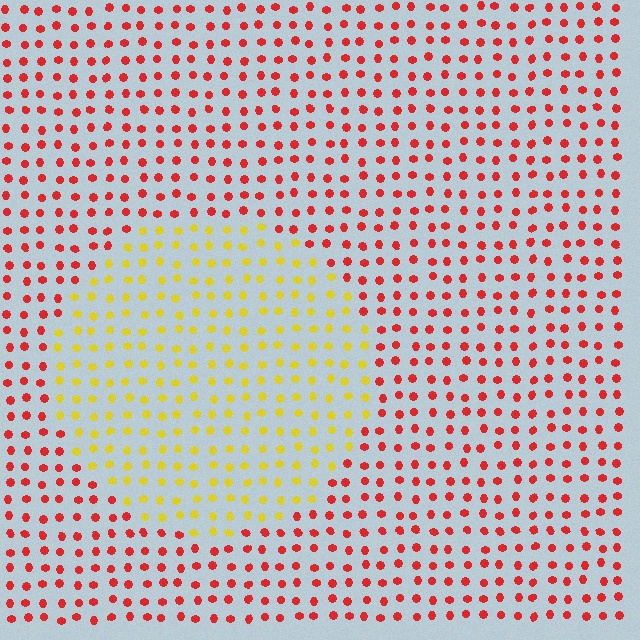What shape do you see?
I see a circle.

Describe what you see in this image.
The image is filled with small red elements in a uniform arrangement. A circle-shaped region is visible where the elements are tinted to a slightly different hue, forming a subtle color boundary.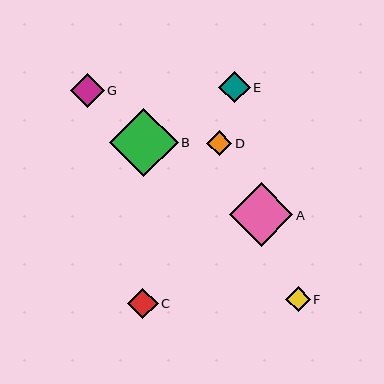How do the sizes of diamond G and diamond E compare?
Diamond G and diamond E are approximately the same size.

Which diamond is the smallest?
Diamond F is the smallest with a size of approximately 25 pixels.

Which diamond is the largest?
Diamond B is the largest with a size of approximately 68 pixels.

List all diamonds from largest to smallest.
From largest to smallest: B, A, G, E, C, D, F.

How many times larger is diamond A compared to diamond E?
Diamond A is approximately 2.0 times the size of diamond E.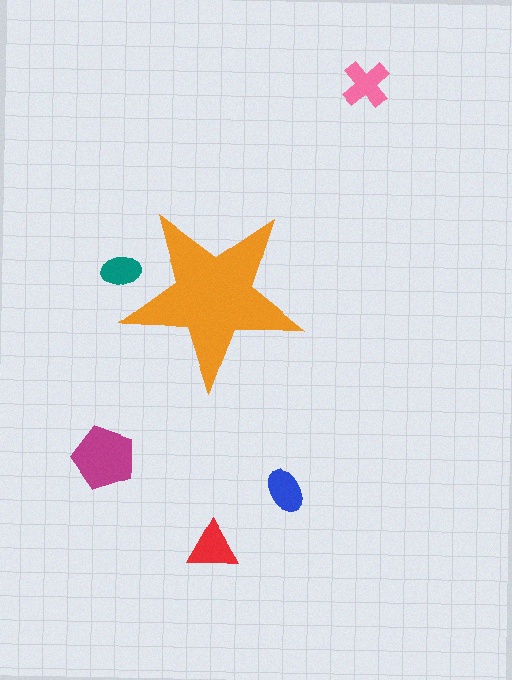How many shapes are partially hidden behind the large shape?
1 shape is partially hidden.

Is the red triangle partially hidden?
No, the red triangle is fully visible.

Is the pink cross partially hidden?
No, the pink cross is fully visible.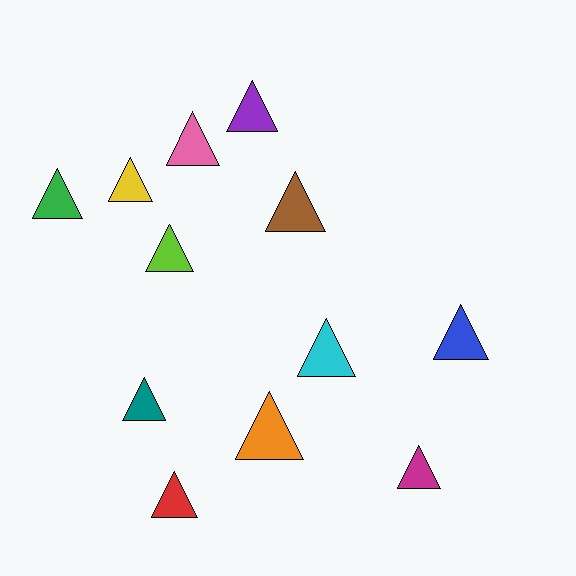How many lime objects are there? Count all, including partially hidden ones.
There is 1 lime object.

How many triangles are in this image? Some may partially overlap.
There are 12 triangles.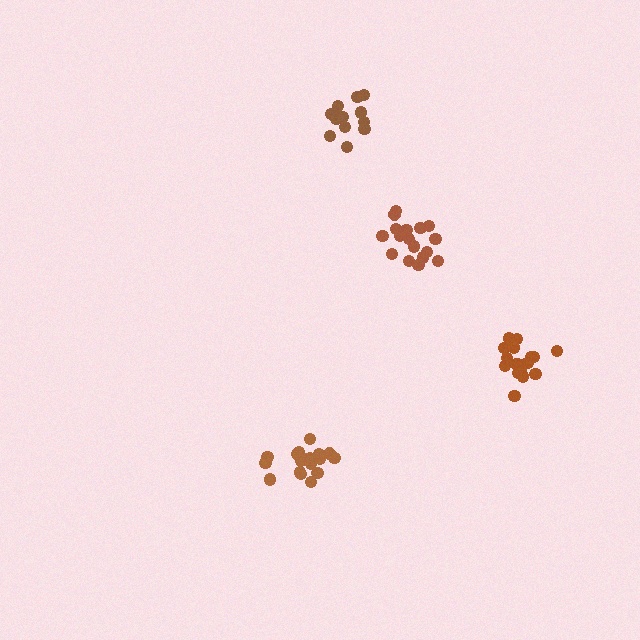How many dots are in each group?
Group 1: 18 dots, Group 2: 19 dots, Group 3: 13 dots, Group 4: 17 dots (67 total).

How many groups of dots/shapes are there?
There are 4 groups.